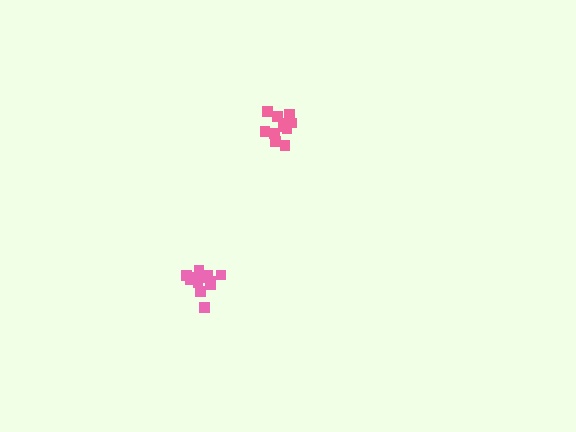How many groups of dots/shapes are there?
There are 2 groups.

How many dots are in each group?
Group 1: 11 dots, Group 2: 13 dots (24 total).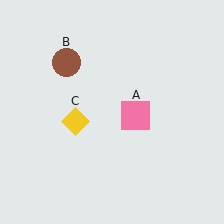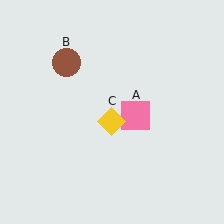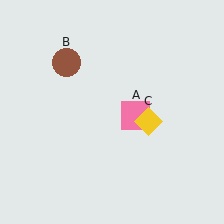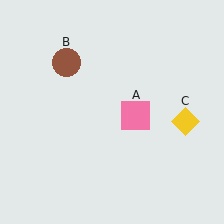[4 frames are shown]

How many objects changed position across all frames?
1 object changed position: yellow diamond (object C).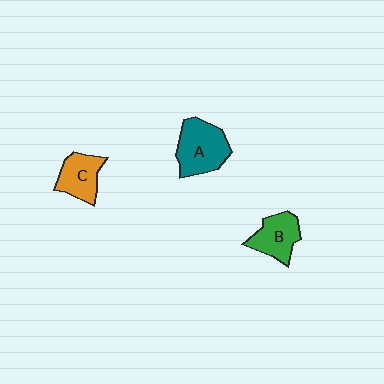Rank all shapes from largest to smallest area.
From largest to smallest: A (teal), B (green), C (orange).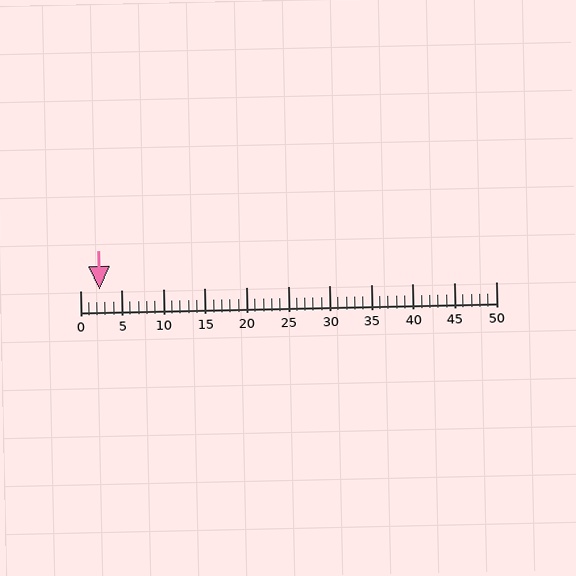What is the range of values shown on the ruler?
The ruler shows values from 0 to 50.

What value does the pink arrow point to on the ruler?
The pink arrow points to approximately 2.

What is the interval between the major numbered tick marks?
The major tick marks are spaced 5 units apart.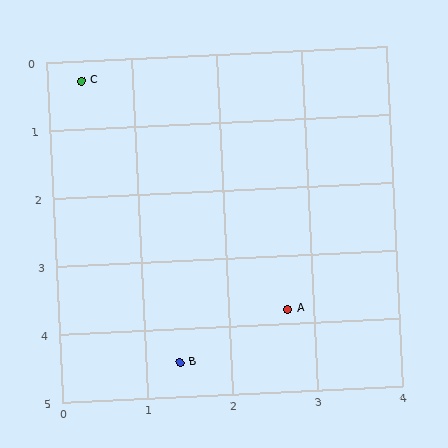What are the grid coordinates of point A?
Point A is at approximately (2.7, 3.8).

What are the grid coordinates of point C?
Point C is at approximately (0.4, 0.3).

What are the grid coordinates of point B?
Point B is at approximately (1.4, 4.5).